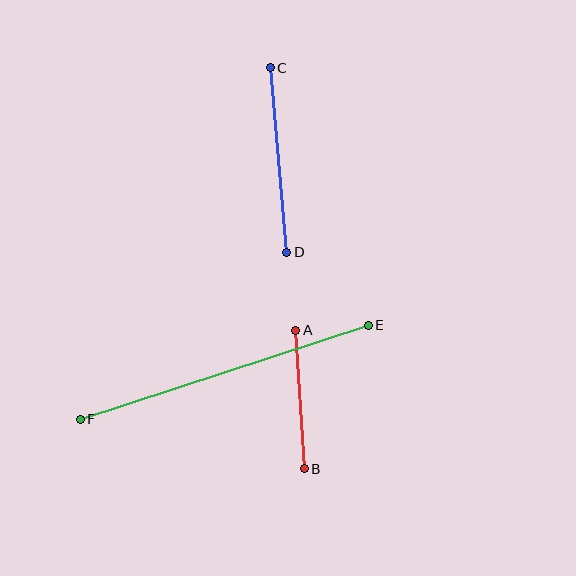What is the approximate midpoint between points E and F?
The midpoint is at approximately (224, 372) pixels.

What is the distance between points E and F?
The distance is approximately 303 pixels.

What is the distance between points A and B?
The distance is approximately 139 pixels.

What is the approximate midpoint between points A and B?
The midpoint is at approximately (300, 399) pixels.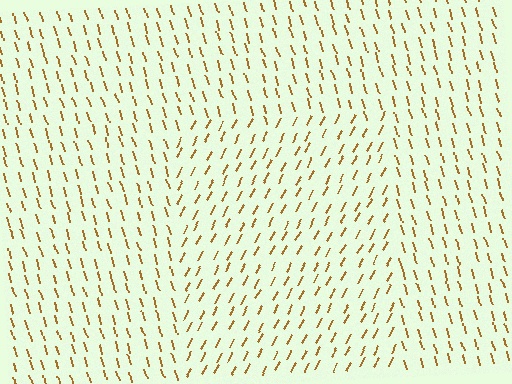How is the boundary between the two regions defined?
The boundary is defined purely by a change in line orientation (approximately 45 degrees difference). All lines are the same color and thickness.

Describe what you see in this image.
The image is filled with small brown line segments. A rectangle region in the image has lines oriented differently from the surrounding lines, creating a visible texture boundary.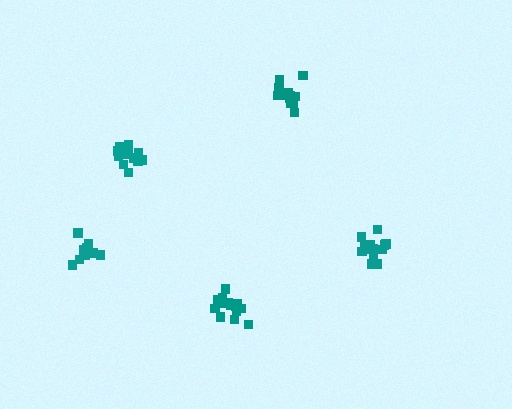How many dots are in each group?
Group 1: 13 dots, Group 2: 12 dots, Group 3: 13 dots, Group 4: 14 dots, Group 5: 11 dots (63 total).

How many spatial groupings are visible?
There are 5 spatial groupings.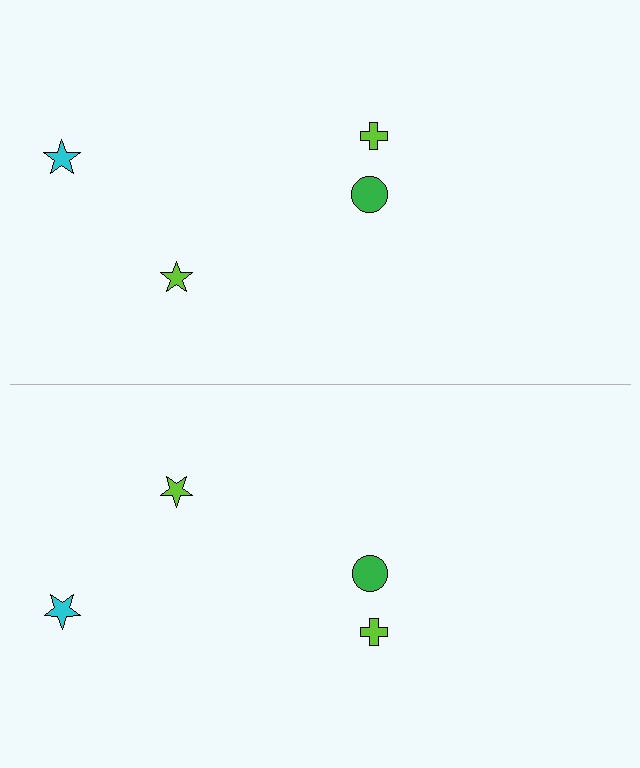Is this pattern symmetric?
Yes, this pattern has bilateral (reflection) symmetry.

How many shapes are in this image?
There are 8 shapes in this image.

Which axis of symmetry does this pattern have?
The pattern has a horizontal axis of symmetry running through the center of the image.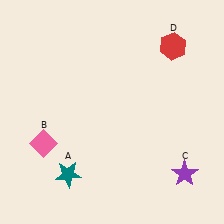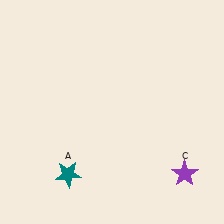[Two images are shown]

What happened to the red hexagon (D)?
The red hexagon (D) was removed in Image 2. It was in the top-right area of Image 1.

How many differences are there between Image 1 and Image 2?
There are 2 differences between the two images.